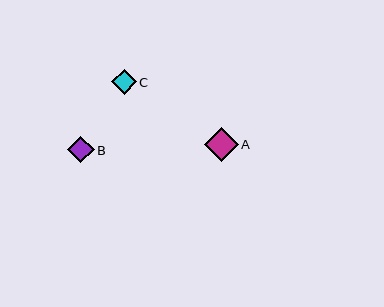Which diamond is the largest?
Diamond A is the largest with a size of approximately 34 pixels.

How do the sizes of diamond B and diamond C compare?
Diamond B and diamond C are approximately the same size.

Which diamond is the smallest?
Diamond C is the smallest with a size of approximately 25 pixels.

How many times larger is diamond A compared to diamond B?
Diamond A is approximately 1.3 times the size of diamond B.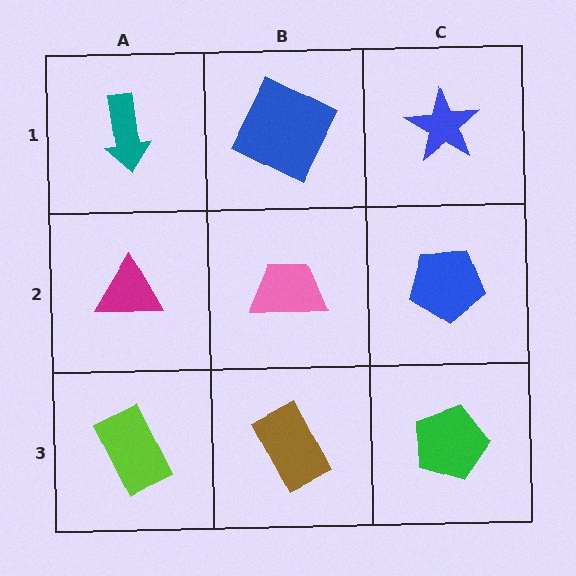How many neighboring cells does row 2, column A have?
3.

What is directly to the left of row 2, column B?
A magenta triangle.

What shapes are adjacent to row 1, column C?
A blue pentagon (row 2, column C), a blue square (row 1, column B).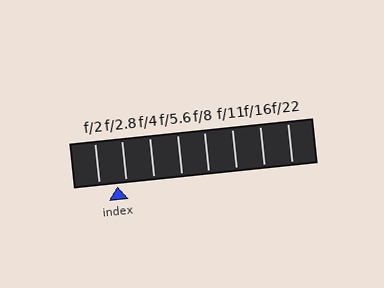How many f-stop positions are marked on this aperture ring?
There are 8 f-stop positions marked.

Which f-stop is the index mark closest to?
The index mark is closest to f/2.8.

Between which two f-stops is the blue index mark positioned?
The index mark is between f/2 and f/2.8.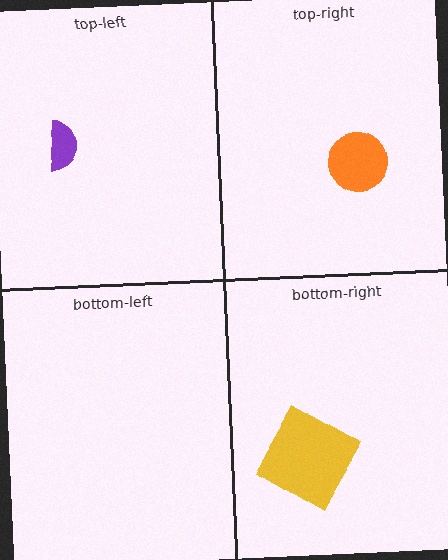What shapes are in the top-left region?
The purple semicircle.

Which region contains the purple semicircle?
The top-left region.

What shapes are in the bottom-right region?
The yellow square.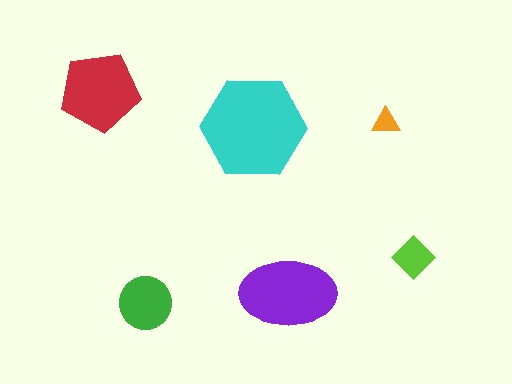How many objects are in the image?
There are 6 objects in the image.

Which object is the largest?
The cyan hexagon.